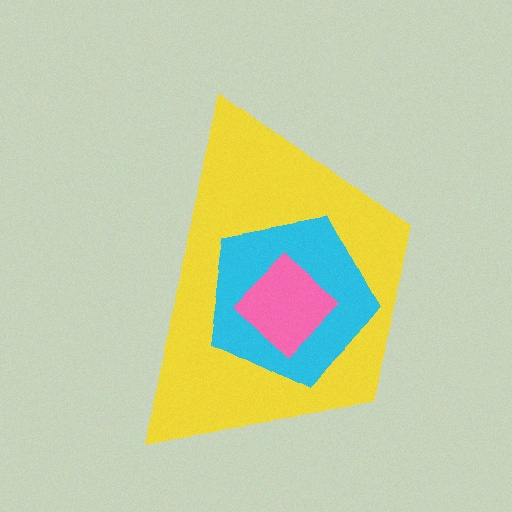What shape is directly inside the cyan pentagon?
The pink diamond.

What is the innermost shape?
The pink diamond.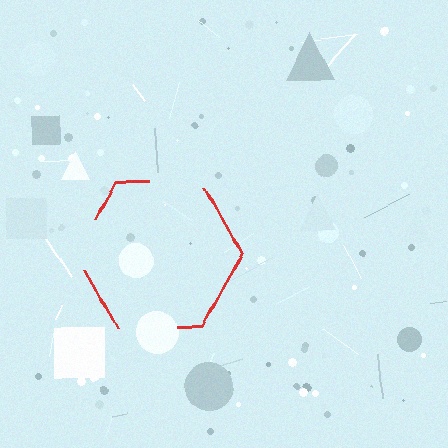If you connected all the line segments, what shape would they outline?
They would outline a hexagon.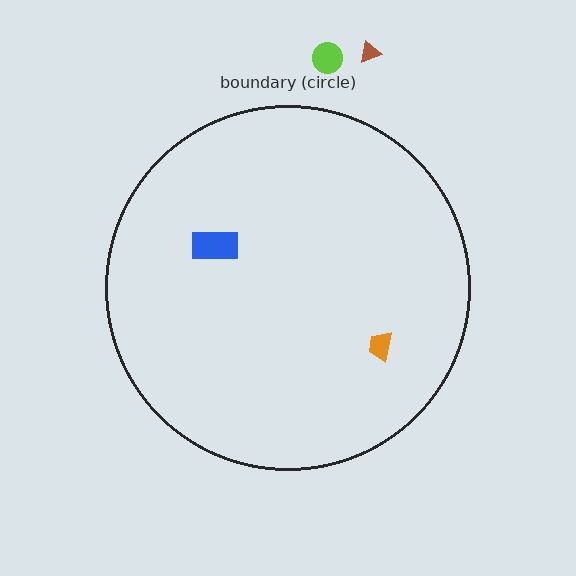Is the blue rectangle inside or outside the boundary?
Inside.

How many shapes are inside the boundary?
2 inside, 2 outside.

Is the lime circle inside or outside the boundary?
Outside.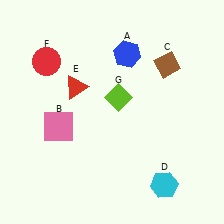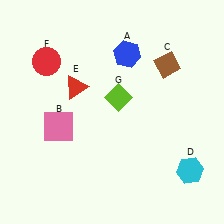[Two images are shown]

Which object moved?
The cyan hexagon (D) moved right.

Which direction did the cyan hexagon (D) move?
The cyan hexagon (D) moved right.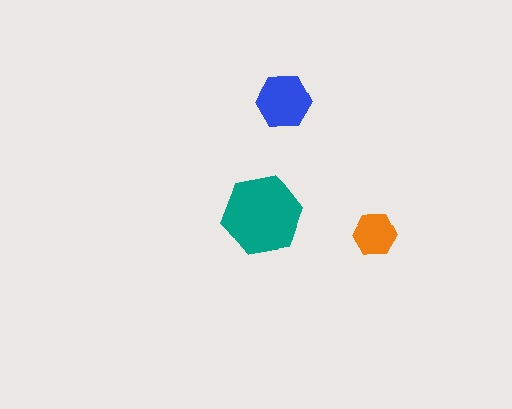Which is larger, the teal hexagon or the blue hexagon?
The teal one.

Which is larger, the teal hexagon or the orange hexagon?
The teal one.